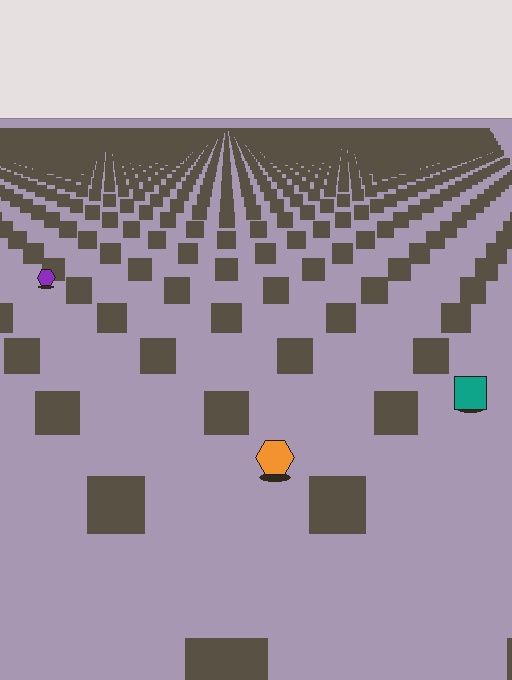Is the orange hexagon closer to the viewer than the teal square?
Yes. The orange hexagon is closer — you can tell from the texture gradient: the ground texture is coarser near it.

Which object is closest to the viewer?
The orange hexagon is closest. The texture marks near it are larger and more spread out.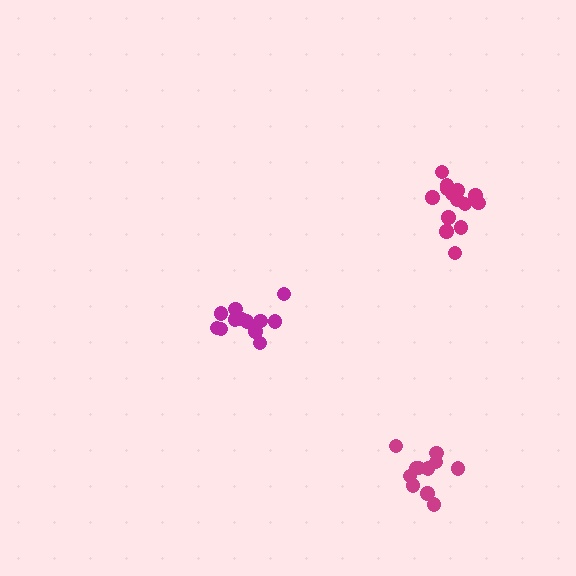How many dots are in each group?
Group 1: 12 dots, Group 2: 15 dots, Group 3: 11 dots (38 total).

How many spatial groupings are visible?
There are 3 spatial groupings.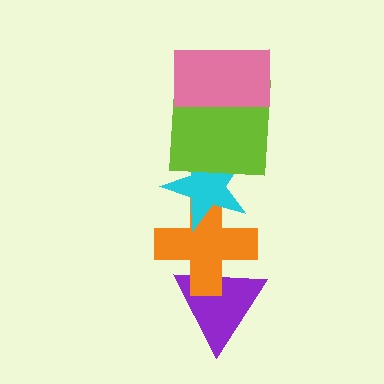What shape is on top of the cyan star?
The lime square is on top of the cyan star.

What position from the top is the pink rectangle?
The pink rectangle is 1st from the top.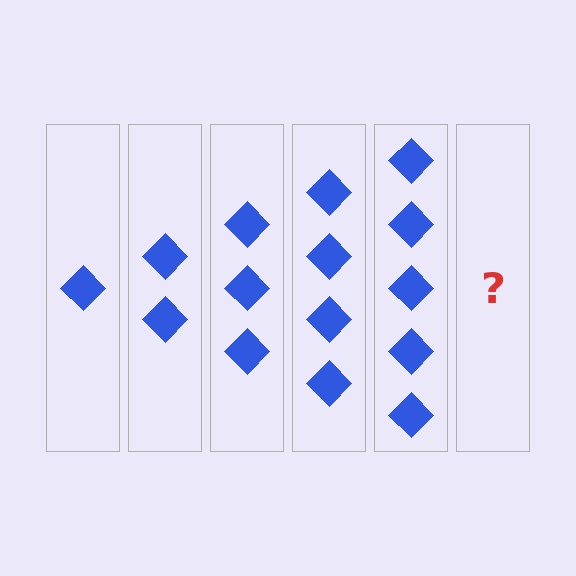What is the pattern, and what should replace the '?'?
The pattern is that each step adds one more diamond. The '?' should be 6 diamonds.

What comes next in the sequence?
The next element should be 6 diamonds.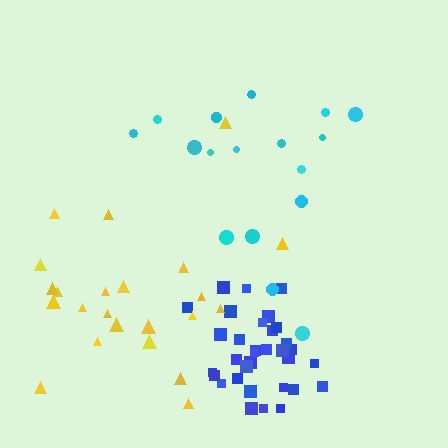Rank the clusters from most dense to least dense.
blue, cyan, yellow.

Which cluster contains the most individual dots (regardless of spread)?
Blue (33).